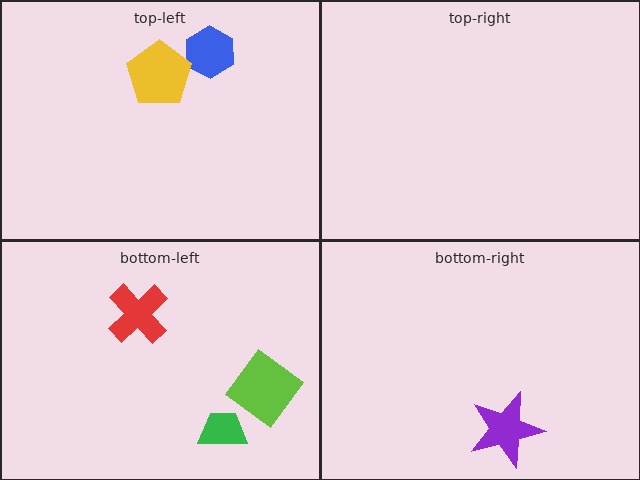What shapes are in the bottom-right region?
The purple star.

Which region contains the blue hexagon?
The top-left region.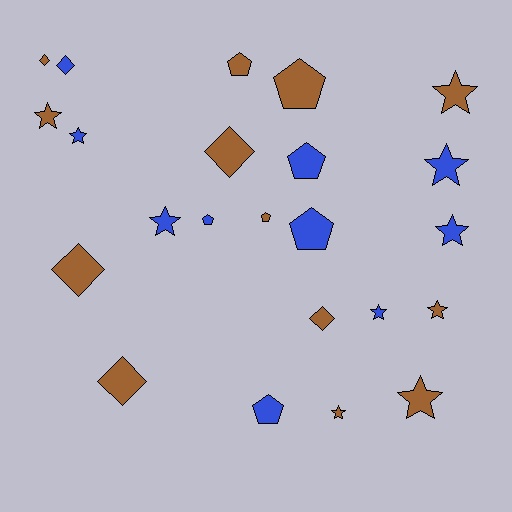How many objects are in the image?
There are 23 objects.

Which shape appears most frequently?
Star, with 10 objects.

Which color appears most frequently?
Brown, with 13 objects.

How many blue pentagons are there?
There are 4 blue pentagons.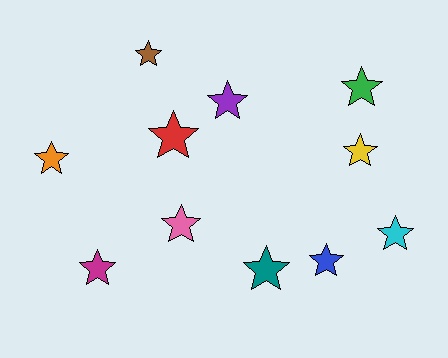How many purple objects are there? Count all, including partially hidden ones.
There is 1 purple object.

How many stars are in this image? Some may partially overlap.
There are 11 stars.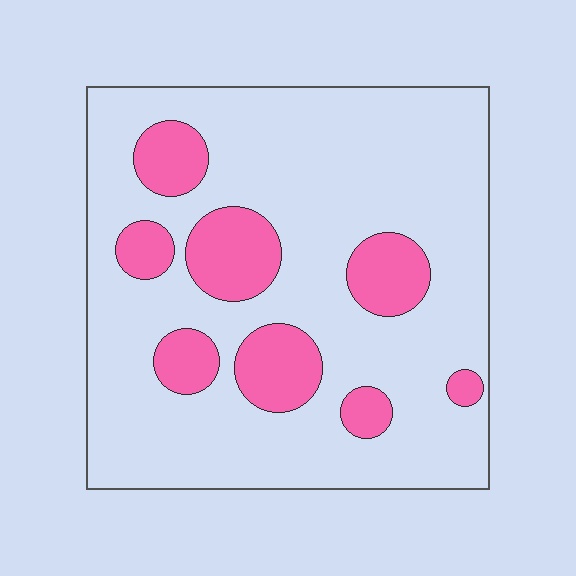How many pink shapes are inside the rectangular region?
8.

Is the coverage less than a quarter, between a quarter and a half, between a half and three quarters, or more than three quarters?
Less than a quarter.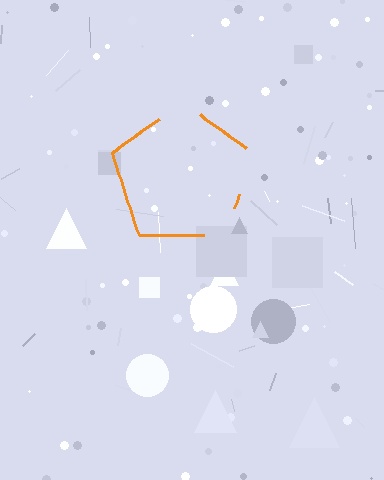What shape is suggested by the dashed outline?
The dashed outline suggests a pentagon.